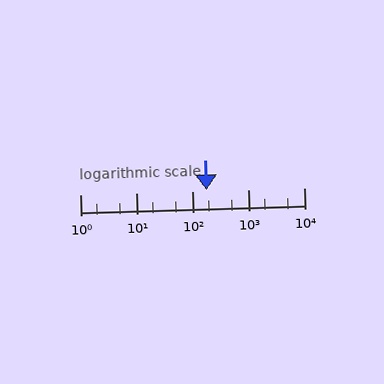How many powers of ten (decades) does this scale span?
The scale spans 4 decades, from 1 to 10000.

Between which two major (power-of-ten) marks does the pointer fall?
The pointer is between 100 and 1000.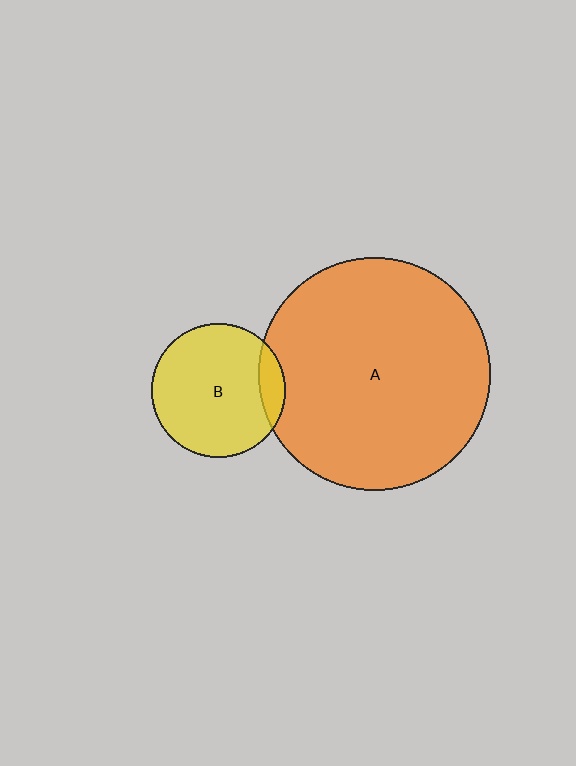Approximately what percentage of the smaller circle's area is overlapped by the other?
Approximately 10%.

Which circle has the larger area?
Circle A (orange).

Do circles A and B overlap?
Yes.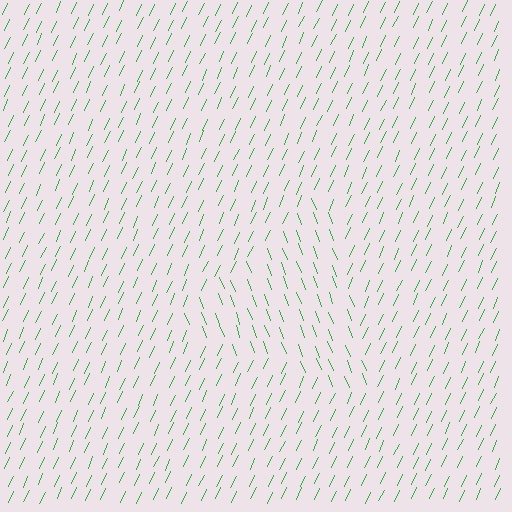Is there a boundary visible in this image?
Yes, there is a texture boundary formed by a change in line orientation.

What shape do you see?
I see a triangle.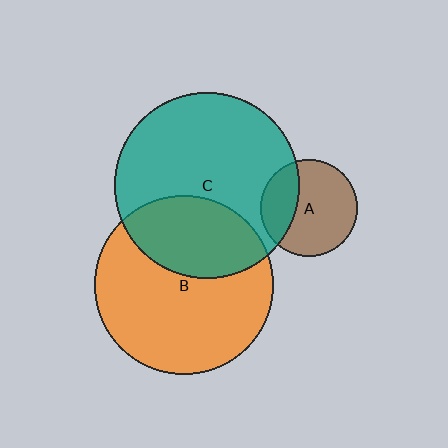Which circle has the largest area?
Circle C (teal).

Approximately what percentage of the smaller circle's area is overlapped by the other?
Approximately 30%.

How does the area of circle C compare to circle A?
Approximately 3.7 times.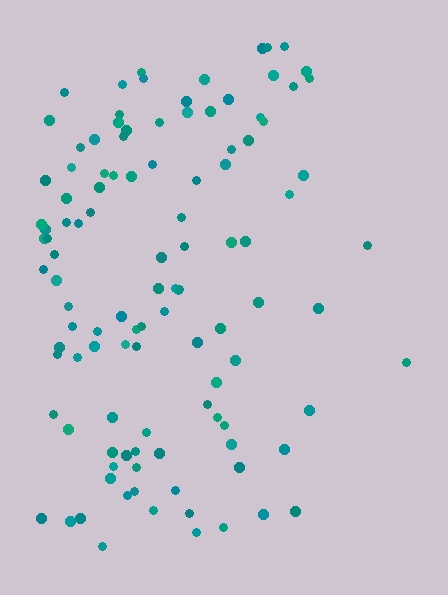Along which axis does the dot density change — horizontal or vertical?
Horizontal.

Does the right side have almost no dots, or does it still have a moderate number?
Still a moderate number, just noticeably fewer than the left.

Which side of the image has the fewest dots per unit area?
The right.